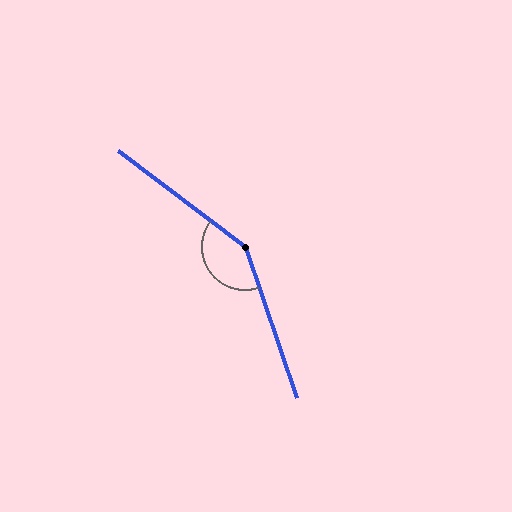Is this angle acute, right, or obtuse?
It is obtuse.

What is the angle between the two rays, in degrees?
Approximately 146 degrees.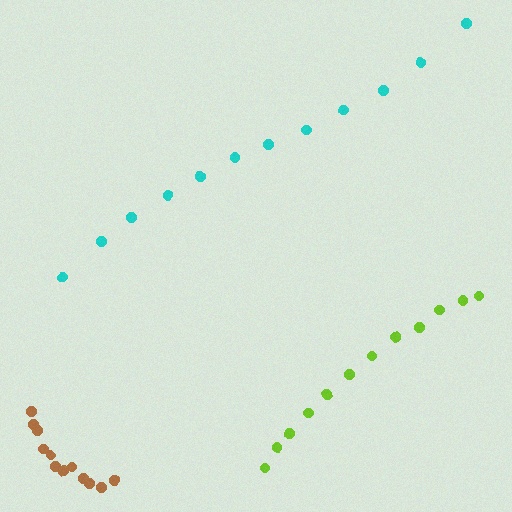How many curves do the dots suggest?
There are 3 distinct paths.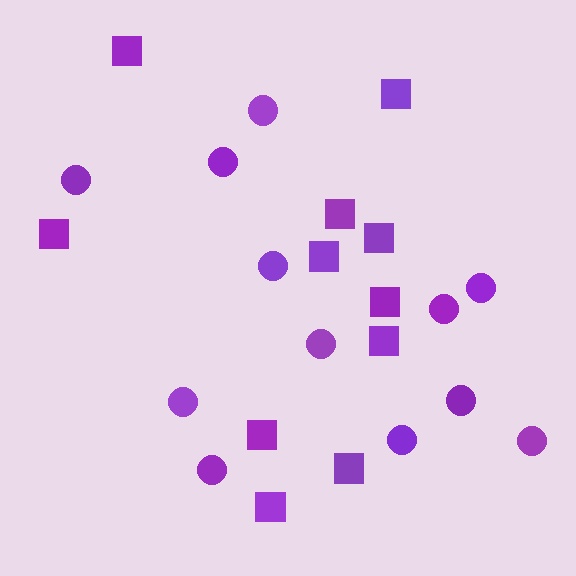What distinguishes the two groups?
There are 2 groups: one group of squares (11) and one group of circles (12).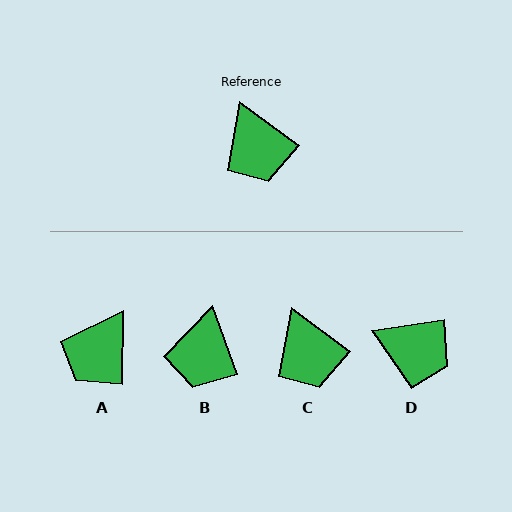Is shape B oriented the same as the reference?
No, it is off by about 33 degrees.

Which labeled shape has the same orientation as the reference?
C.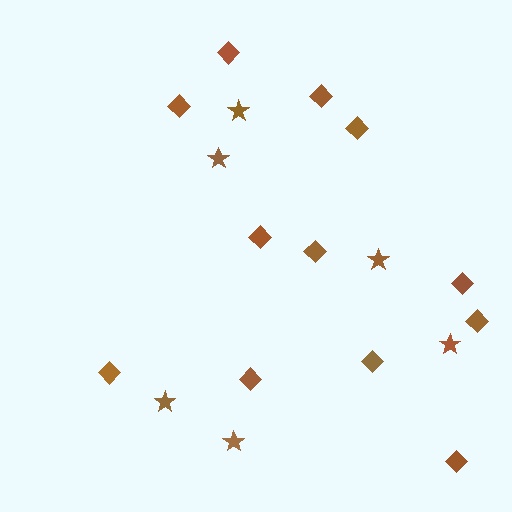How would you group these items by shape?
There are 2 groups: one group of stars (6) and one group of diamonds (12).